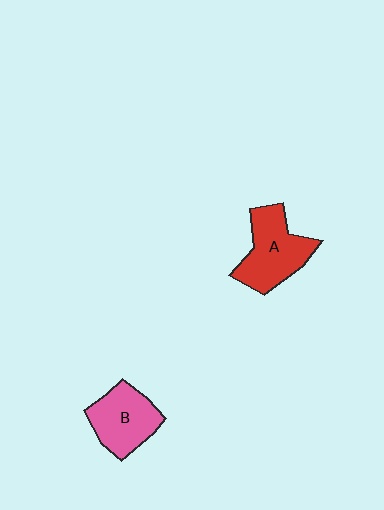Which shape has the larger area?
Shape A (red).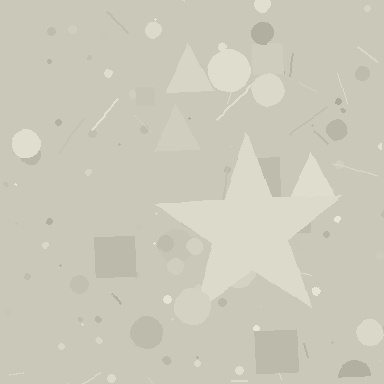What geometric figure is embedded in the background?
A star is embedded in the background.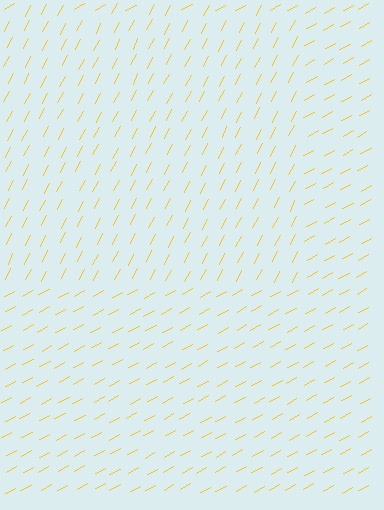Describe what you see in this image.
The image is filled with small yellow line segments. A rectangle region in the image has lines oriented differently from the surrounding lines, creating a visible texture boundary.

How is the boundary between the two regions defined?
The boundary is defined purely by a change in line orientation (approximately 34 degrees difference). All lines are the same color and thickness.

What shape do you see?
I see a rectangle.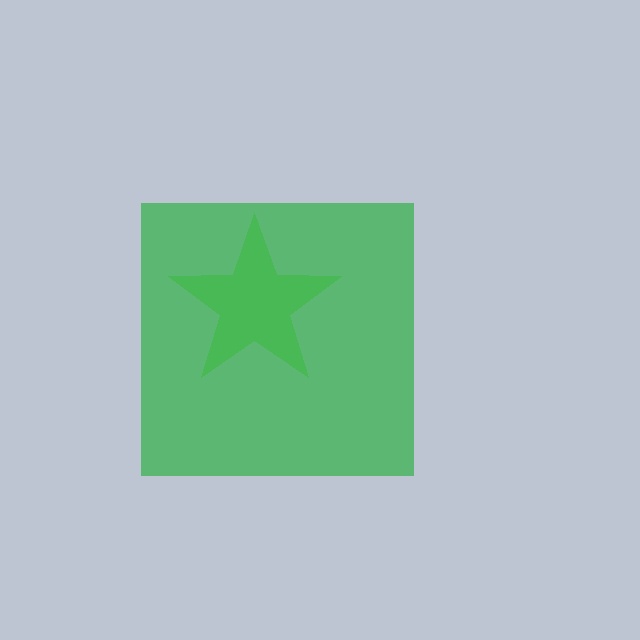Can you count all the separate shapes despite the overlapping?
Yes, there are 2 separate shapes.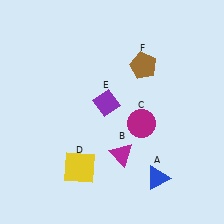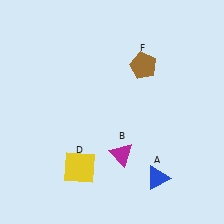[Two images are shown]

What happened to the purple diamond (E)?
The purple diamond (E) was removed in Image 2. It was in the top-left area of Image 1.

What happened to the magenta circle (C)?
The magenta circle (C) was removed in Image 2. It was in the bottom-right area of Image 1.